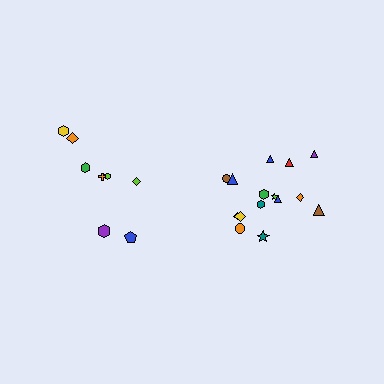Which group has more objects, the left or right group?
The right group.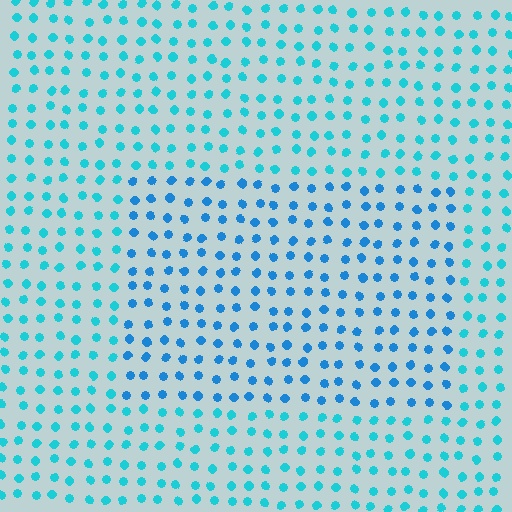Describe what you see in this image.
The image is filled with small cyan elements in a uniform arrangement. A rectangle-shaped region is visible where the elements are tinted to a slightly different hue, forming a subtle color boundary.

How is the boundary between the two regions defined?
The boundary is defined purely by a slight shift in hue (about 23 degrees). Spacing, size, and orientation are identical on both sides.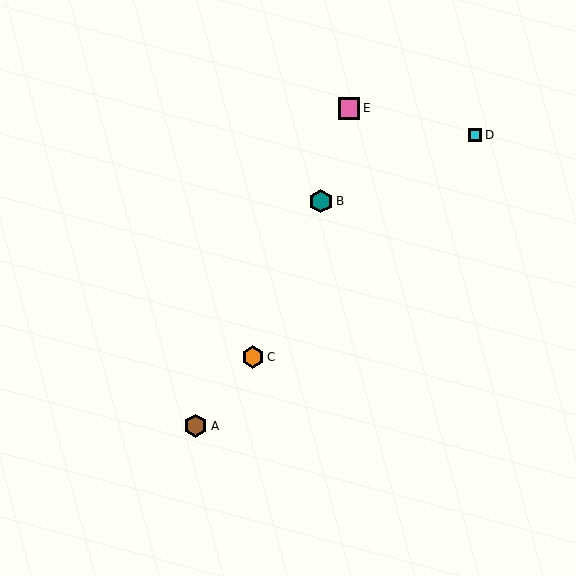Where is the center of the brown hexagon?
The center of the brown hexagon is at (196, 426).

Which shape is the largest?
The teal hexagon (labeled B) is the largest.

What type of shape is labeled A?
Shape A is a brown hexagon.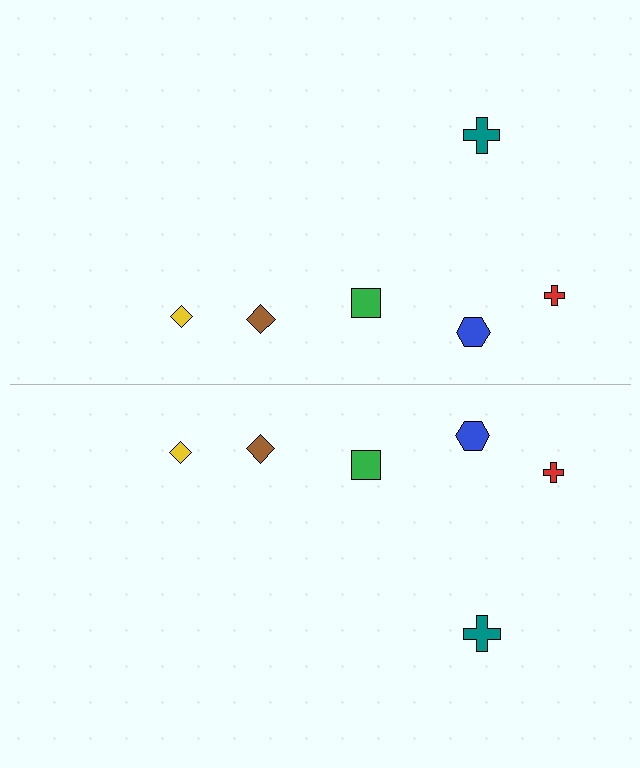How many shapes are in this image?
There are 12 shapes in this image.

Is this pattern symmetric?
Yes, this pattern has bilateral (reflection) symmetry.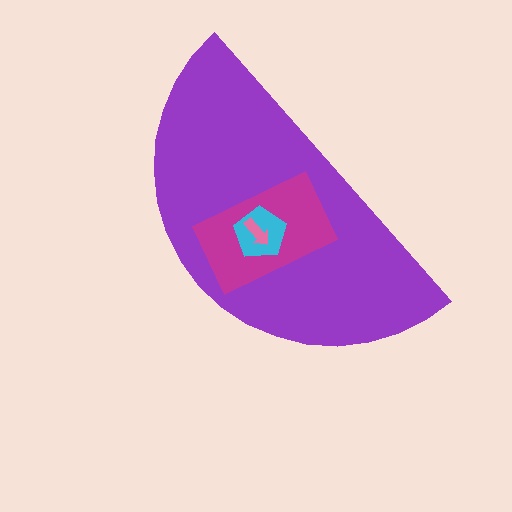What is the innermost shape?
The pink arrow.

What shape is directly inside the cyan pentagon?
The pink arrow.